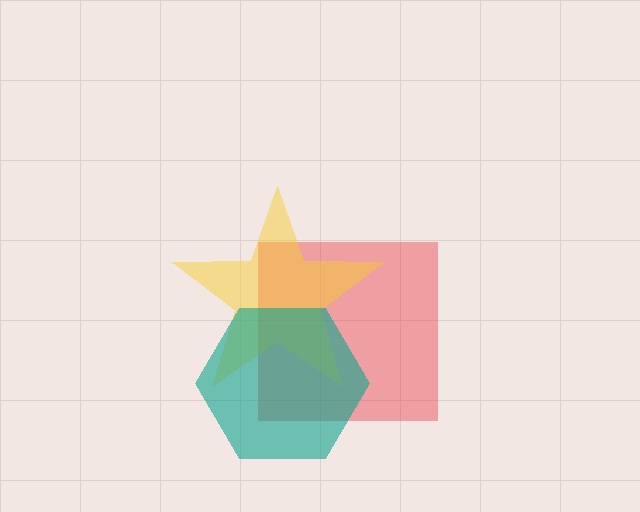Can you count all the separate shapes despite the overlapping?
Yes, there are 3 separate shapes.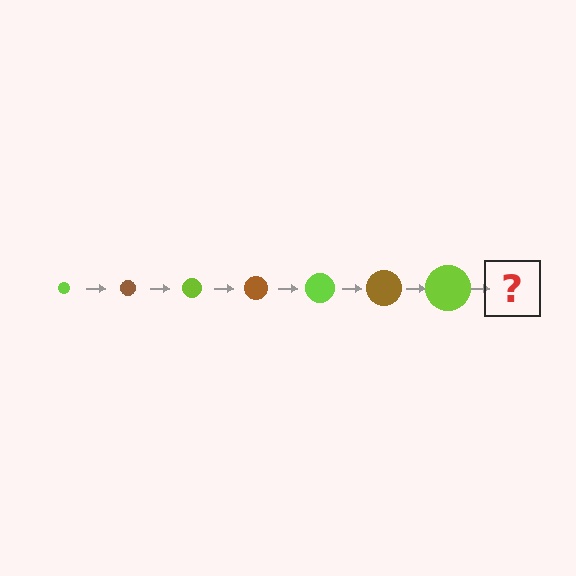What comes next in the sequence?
The next element should be a brown circle, larger than the previous one.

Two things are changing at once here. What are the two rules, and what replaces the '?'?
The two rules are that the circle grows larger each step and the color cycles through lime and brown. The '?' should be a brown circle, larger than the previous one.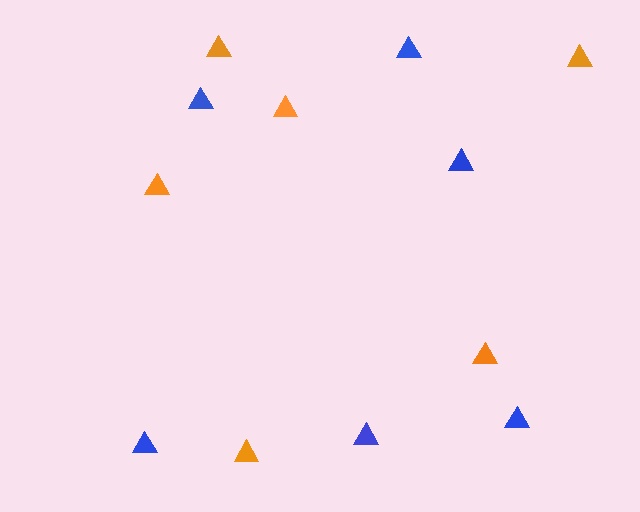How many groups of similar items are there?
There are 2 groups: one group of orange triangles (6) and one group of blue triangles (6).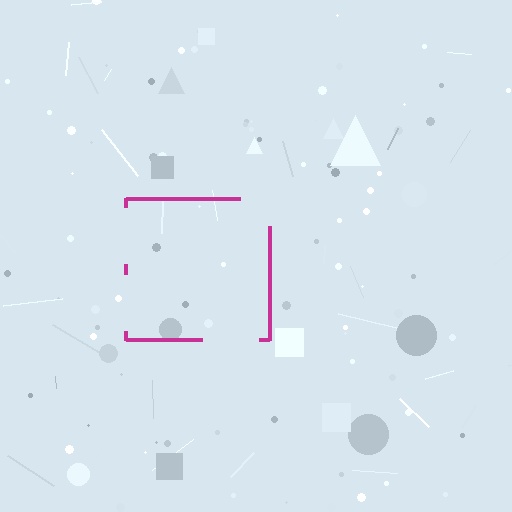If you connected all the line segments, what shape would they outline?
They would outline a square.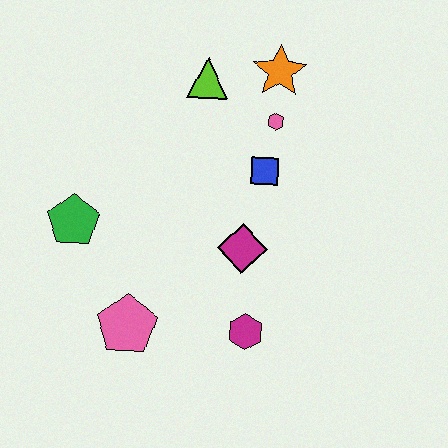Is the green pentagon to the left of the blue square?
Yes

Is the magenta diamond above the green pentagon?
No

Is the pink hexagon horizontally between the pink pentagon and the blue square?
No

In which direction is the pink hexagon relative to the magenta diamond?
The pink hexagon is above the magenta diamond.